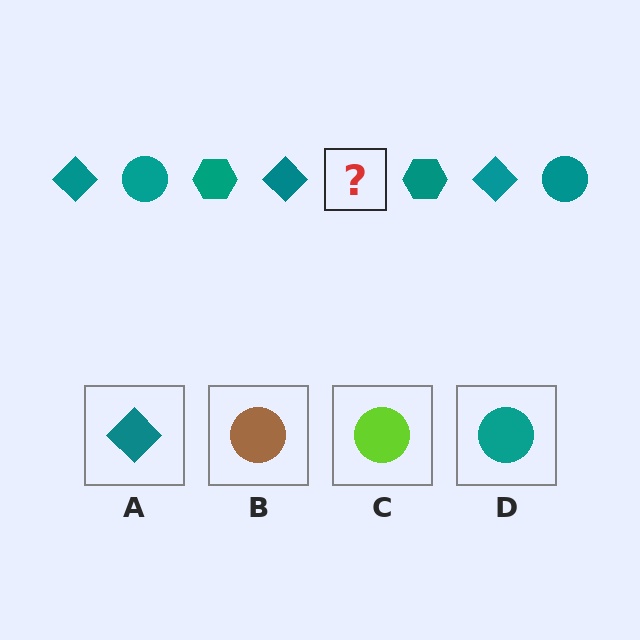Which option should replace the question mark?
Option D.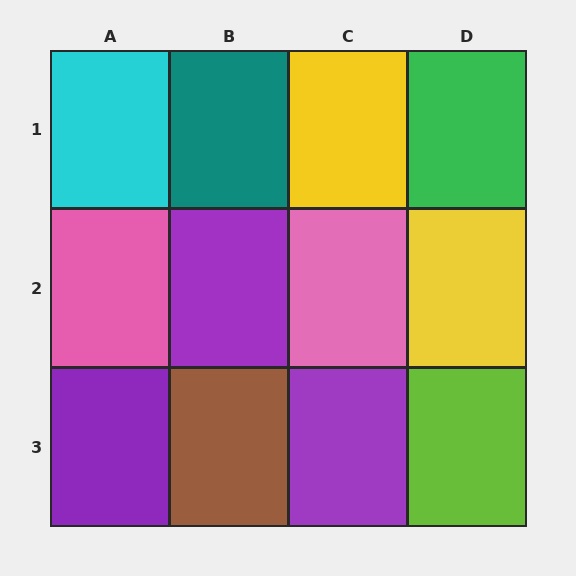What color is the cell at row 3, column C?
Purple.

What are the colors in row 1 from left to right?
Cyan, teal, yellow, green.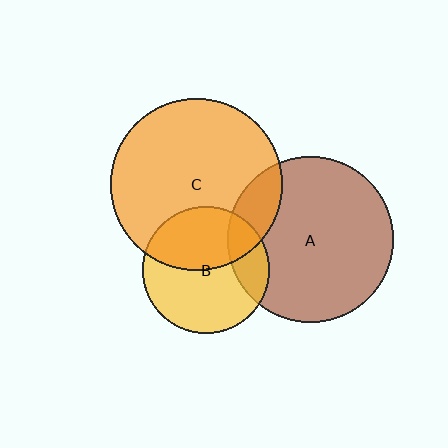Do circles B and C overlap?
Yes.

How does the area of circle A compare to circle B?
Approximately 1.7 times.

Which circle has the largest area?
Circle C (orange).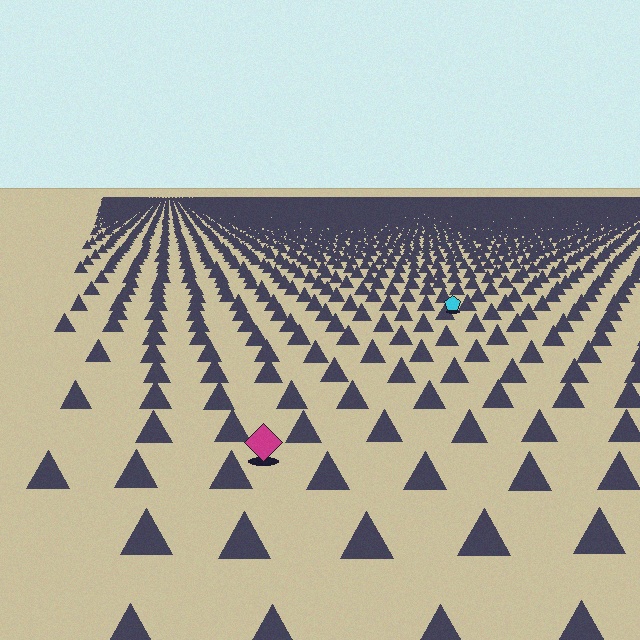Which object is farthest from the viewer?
The cyan pentagon is farthest from the viewer. It appears smaller and the ground texture around it is denser.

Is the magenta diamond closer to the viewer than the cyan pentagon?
Yes. The magenta diamond is closer — you can tell from the texture gradient: the ground texture is coarser near it.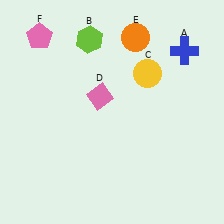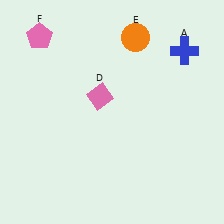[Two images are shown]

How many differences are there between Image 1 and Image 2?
There are 2 differences between the two images.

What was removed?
The yellow circle (C), the lime hexagon (B) were removed in Image 2.